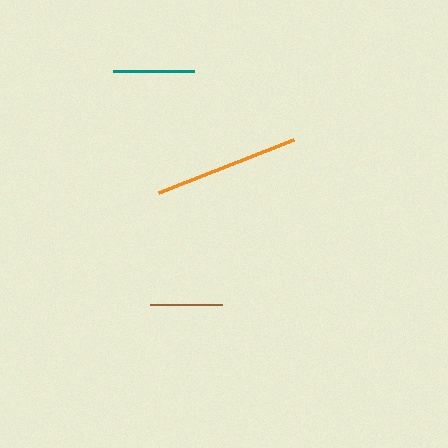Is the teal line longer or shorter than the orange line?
The orange line is longer than the teal line.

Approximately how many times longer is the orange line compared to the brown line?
The orange line is approximately 2.0 times the length of the brown line.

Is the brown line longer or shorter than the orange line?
The orange line is longer than the brown line.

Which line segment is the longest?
The orange line is the longest at approximately 145 pixels.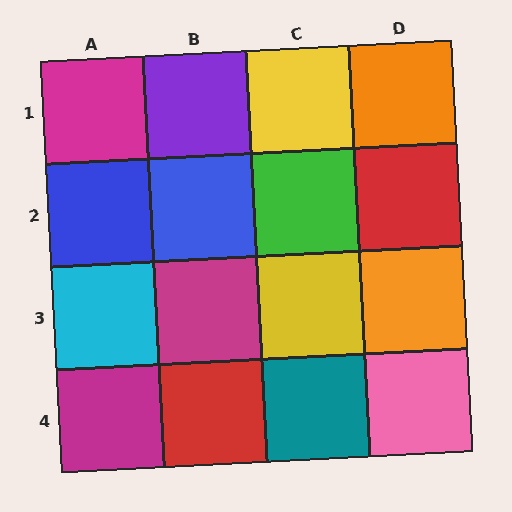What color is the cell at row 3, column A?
Cyan.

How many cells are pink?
1 cell is pink.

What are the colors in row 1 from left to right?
Magenta, purple, yellow, orange.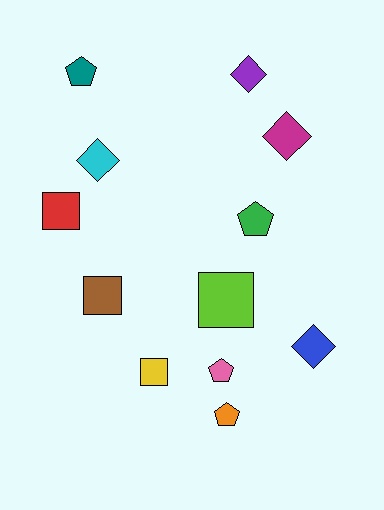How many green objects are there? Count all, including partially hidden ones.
There is 1 green object.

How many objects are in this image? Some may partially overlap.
There are 12 objects.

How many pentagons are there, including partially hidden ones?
There are 4 pentagons.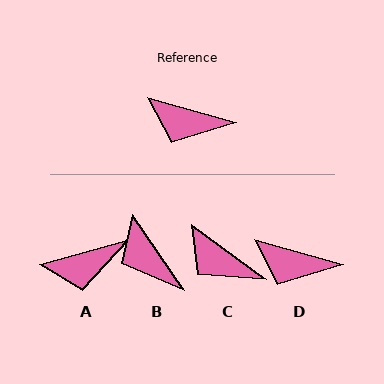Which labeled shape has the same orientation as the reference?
D.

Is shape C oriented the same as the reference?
No, it is off by about 21 degrees.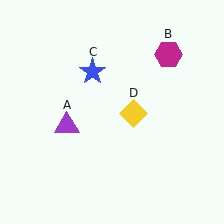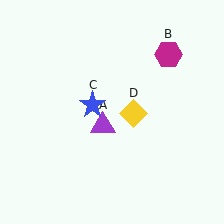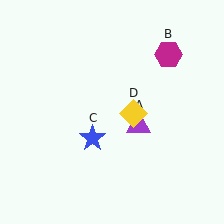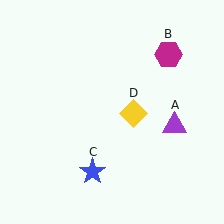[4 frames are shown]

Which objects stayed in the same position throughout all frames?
Magenta hexagon (object B) and yellow diamond (object D) remained stationary.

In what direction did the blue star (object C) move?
The blue star (object C) moved down.